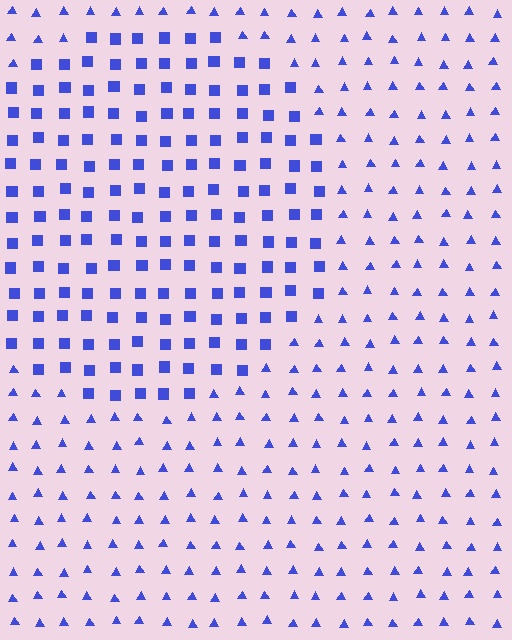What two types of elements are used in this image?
The image uses squares inside the circle region and triangles outside it.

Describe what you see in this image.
The image is filled with small blue elements arranged in a uniform grid. A circle-shaped region contains squares, while the surrounding area contains triangles. The boundary is defined purely by the change in element shape.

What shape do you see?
I see a circle.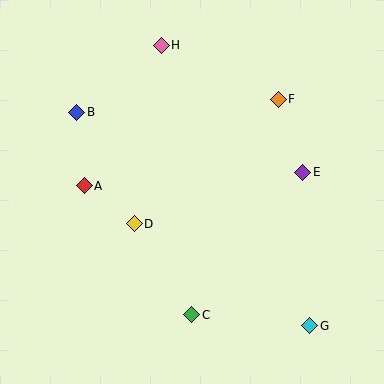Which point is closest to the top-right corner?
Point F is closest to the top-right corner.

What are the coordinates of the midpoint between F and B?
The midpoint between F and B is at (177, 106).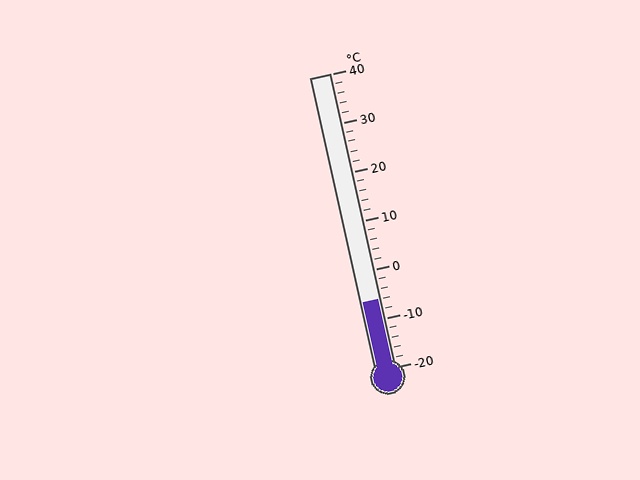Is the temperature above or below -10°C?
The temperature is above -10°C.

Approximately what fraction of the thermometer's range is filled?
The thermometer is filled to approximately 25% of its range.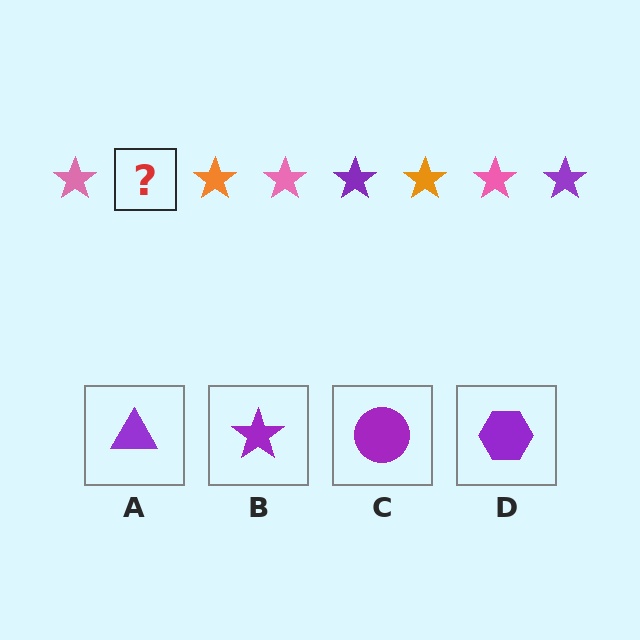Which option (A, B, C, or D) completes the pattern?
B.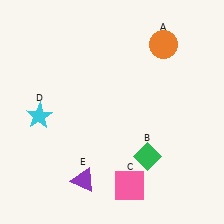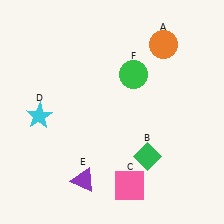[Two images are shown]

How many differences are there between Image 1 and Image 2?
There is 1 difference between the two images.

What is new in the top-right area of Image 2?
A green circle (F) was added in the top-right area of Image 2.